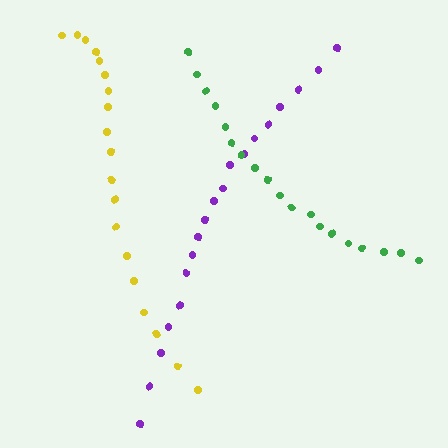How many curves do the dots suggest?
There are 3 distinct paths.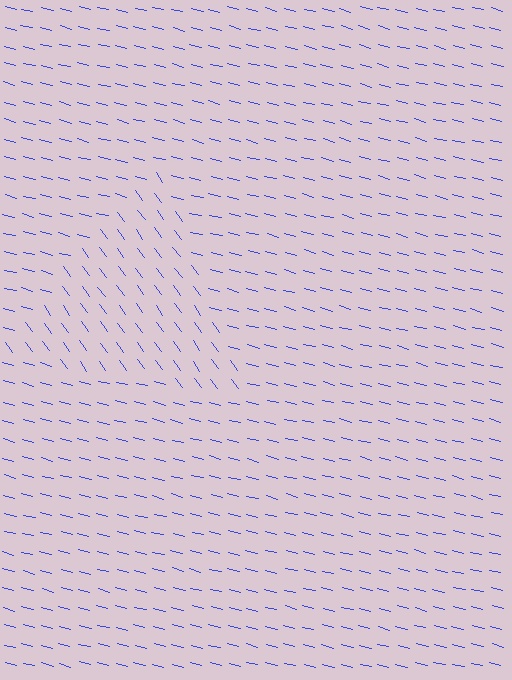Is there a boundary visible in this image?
Yes, there is a texture boundary formed by a change in line orientation.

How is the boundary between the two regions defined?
The boundary is defined purely by a change in line orientation (approximately 40 degrees difference). All lines are the same color and thickness.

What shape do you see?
I see a triangle.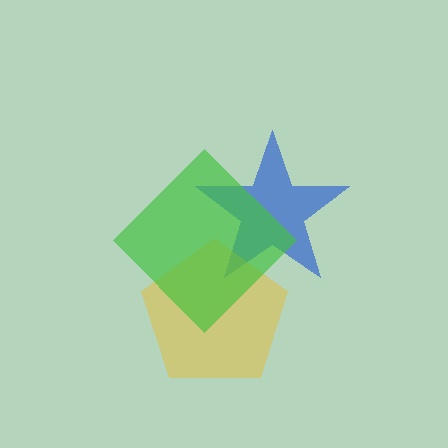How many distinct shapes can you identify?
There are 3 distinct shapes: a blue star, a yellow pentagon, a green diamond.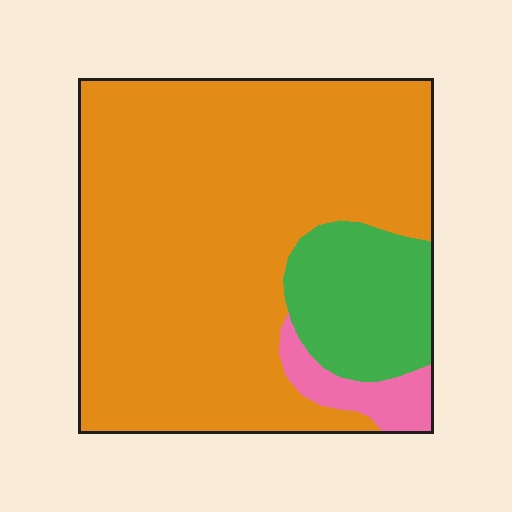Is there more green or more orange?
Orange.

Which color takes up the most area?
Orange, at roughly 80%.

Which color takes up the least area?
Pink, at roughly 5%.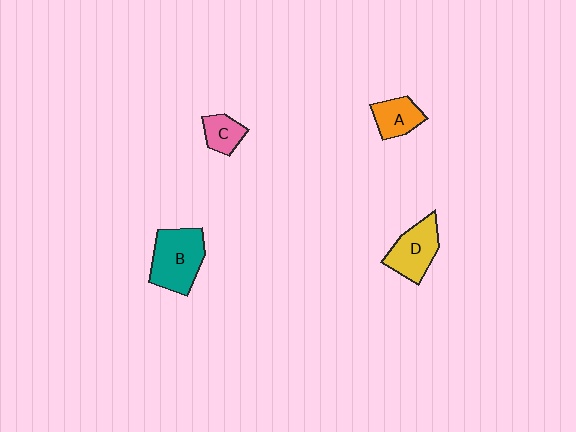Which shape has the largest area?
Shape B (teal).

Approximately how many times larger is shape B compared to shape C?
Approximately 2.2 times.